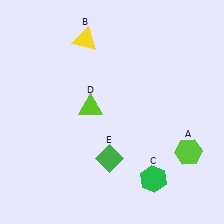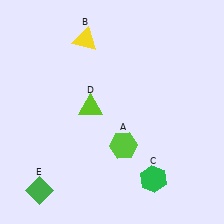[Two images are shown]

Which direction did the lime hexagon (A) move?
The lime hexagon (A) moved left.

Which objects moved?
The objects that moved are: the lime hexagon (A), the green diamond (E).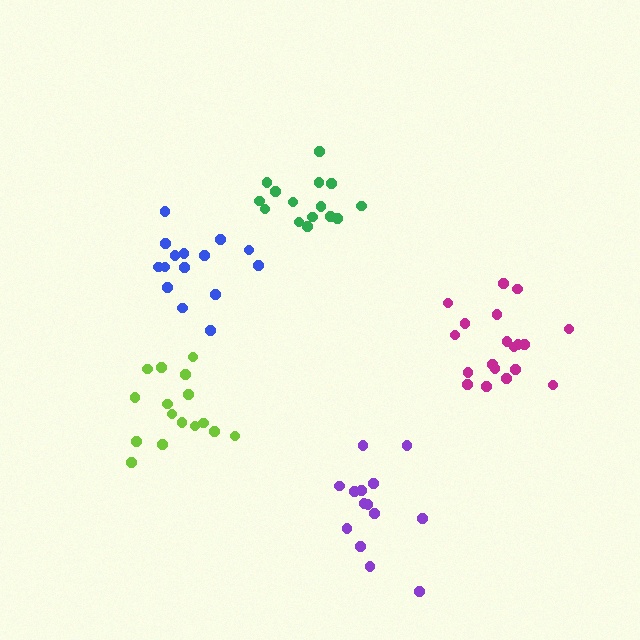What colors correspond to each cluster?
The clusters are colored: magenta, lime, green, blue, purple.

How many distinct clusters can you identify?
There are 5 distinct clusters.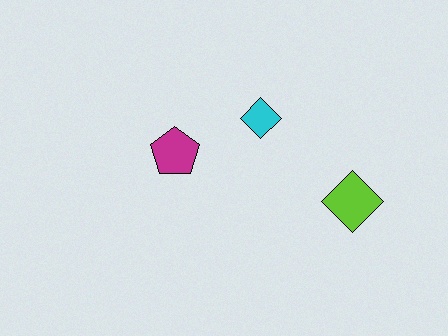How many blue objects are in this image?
There are no blue objects.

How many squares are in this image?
There are no squares.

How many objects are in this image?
There are 3 objects.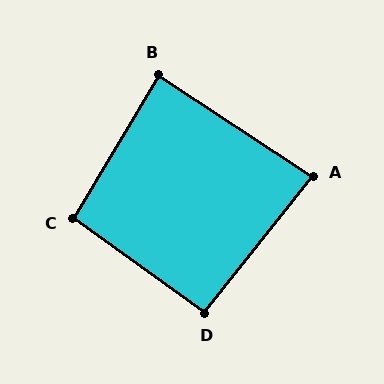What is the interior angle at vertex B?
Approximately 87 degrees (approximately right).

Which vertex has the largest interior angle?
C, at approximately 95 degrees.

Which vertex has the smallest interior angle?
A, at approximately 85 degrees.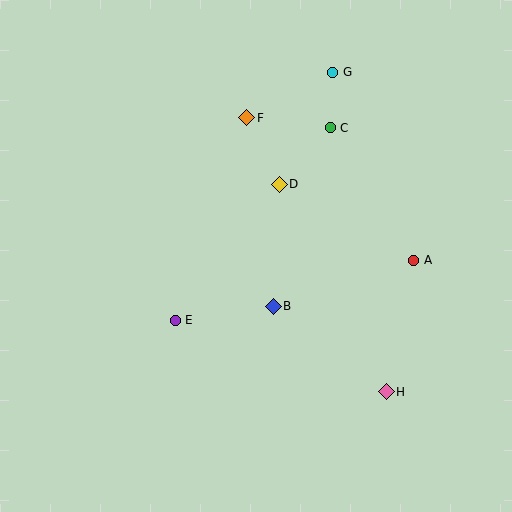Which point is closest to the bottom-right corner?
Point H is closest to the bottom-right corner.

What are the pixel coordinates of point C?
Point C is at (330, 128).